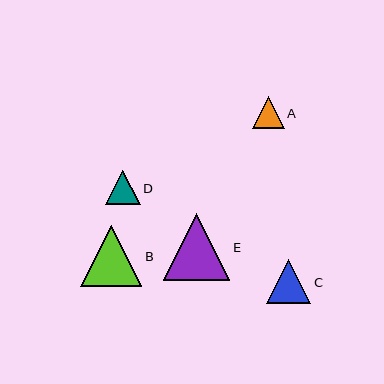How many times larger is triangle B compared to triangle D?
Triangle B is approximately 1.8 times the size of triangle D.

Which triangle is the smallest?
Triangle A is the smallest with a size of approximately 31 pixels.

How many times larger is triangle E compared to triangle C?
Triangle E is approximately 1.5 times the size of triangle C.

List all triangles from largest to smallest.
From largest to smallest: E, B, C, D, A.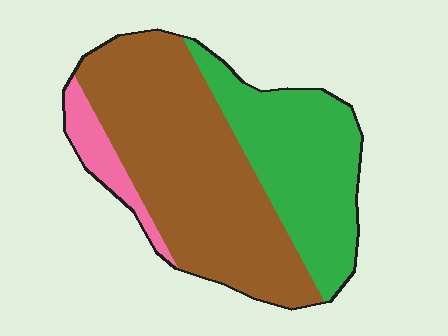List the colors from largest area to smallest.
From largest to smallest: brown, green, pink.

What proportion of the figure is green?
Green takes up about one third (1/3) of the figure.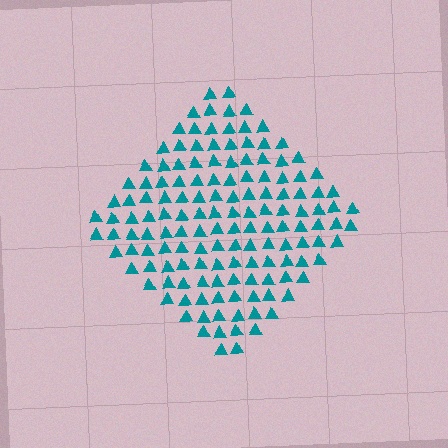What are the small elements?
The small elements are triangles.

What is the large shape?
The large shape is a diamond.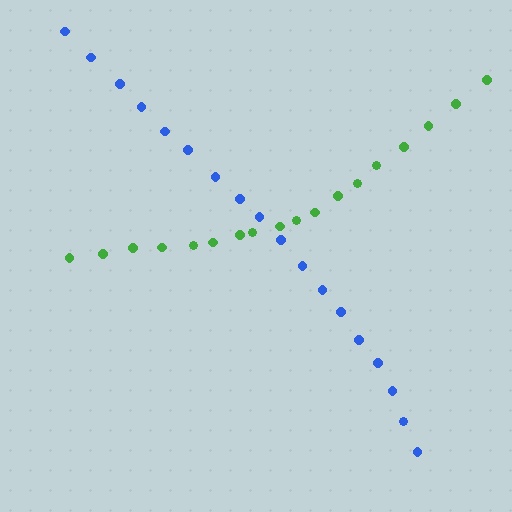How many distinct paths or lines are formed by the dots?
There are 2 distinct paths.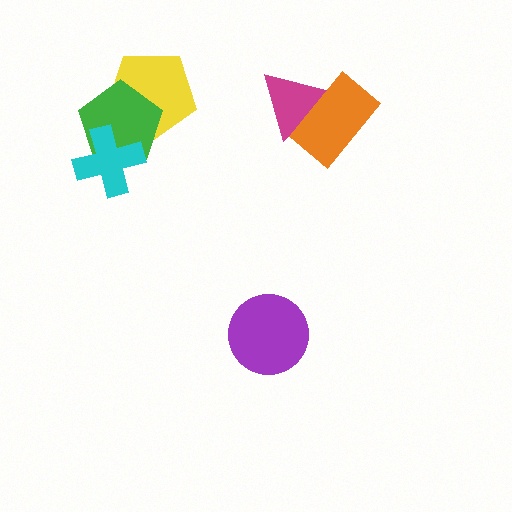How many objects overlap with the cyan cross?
1 object overlaps with the cyan cross.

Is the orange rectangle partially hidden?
No, no other shape covers it.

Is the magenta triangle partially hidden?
Yes, it is partially covered by another shape.